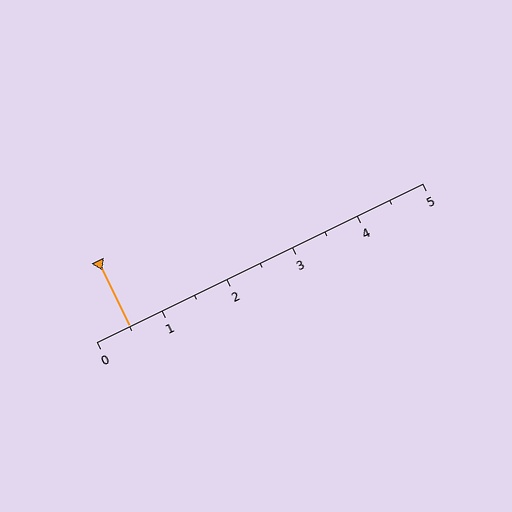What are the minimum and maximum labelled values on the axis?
The axis runs from 0 to 5.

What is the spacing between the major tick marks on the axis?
The major ticks are spaced 1 apart.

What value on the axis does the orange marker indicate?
The marker indicates approximately 0.5.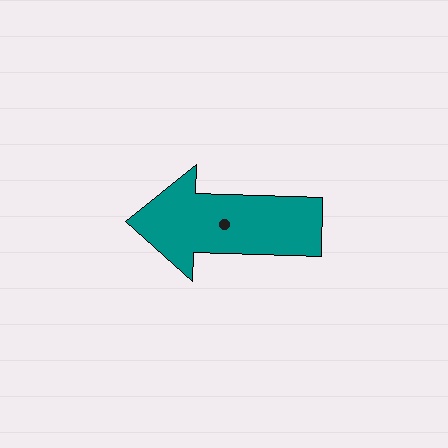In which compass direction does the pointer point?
West.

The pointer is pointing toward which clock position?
Roughly 9 o'clock.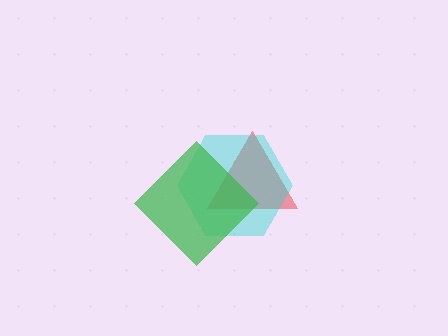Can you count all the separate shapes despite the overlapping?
Yes, there are 3 separate shapes.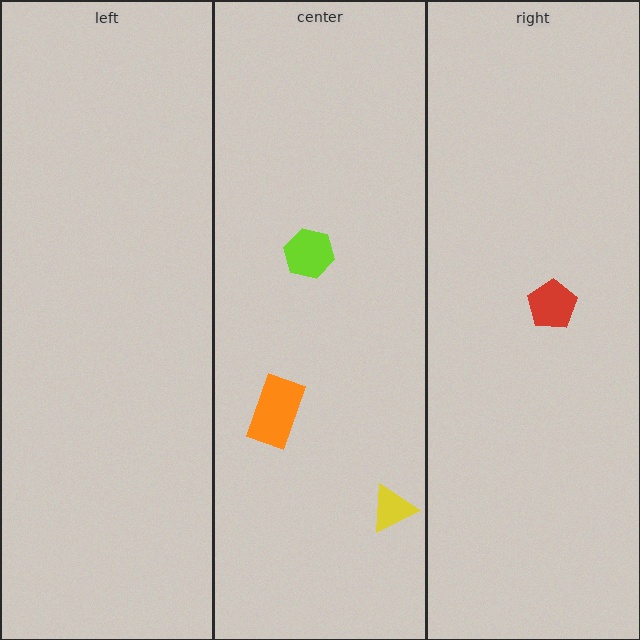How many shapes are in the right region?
1.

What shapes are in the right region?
The red pentagon.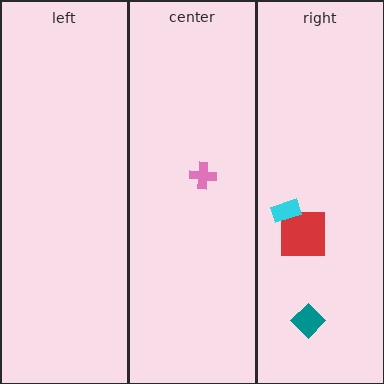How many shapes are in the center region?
1.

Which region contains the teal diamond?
The right region.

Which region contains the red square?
The right region.